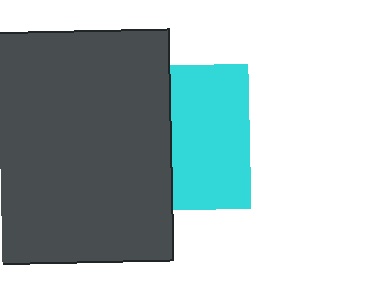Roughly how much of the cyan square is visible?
About half of it is visible (roughly 54%).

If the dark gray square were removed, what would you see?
You would see the complete cyan square.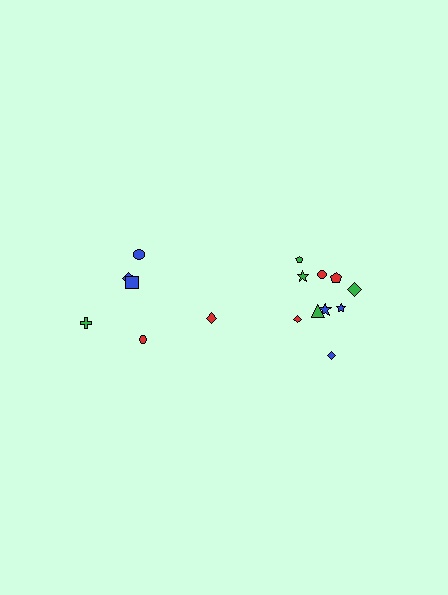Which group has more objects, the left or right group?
The right group.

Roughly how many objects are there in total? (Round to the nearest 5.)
Roughly 15 objects in total.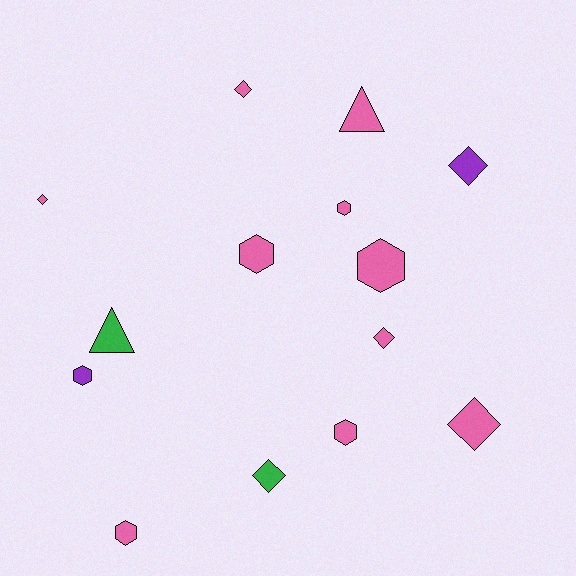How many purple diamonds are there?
There is 1 purple diamond.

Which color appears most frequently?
Pink, with 10 objects.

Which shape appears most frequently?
Diamond, with 6 objects.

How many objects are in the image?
There are 14 objects.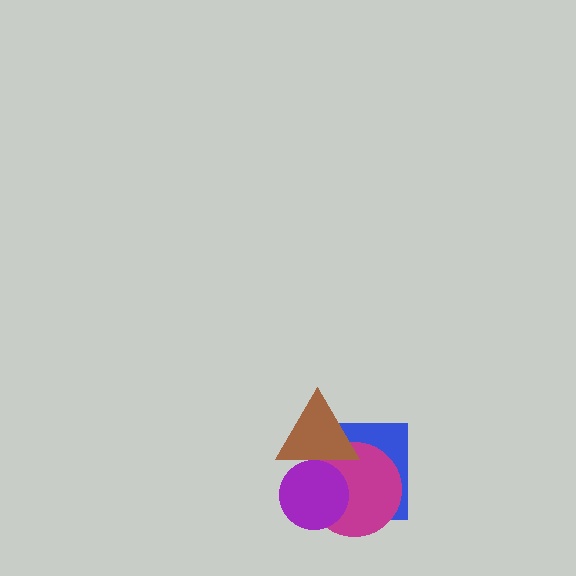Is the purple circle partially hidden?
Yes, it is partially covered by another shape.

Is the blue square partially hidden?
Yes, it is partially covered by another shape.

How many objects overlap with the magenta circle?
3 objects overlap with the magenta circle.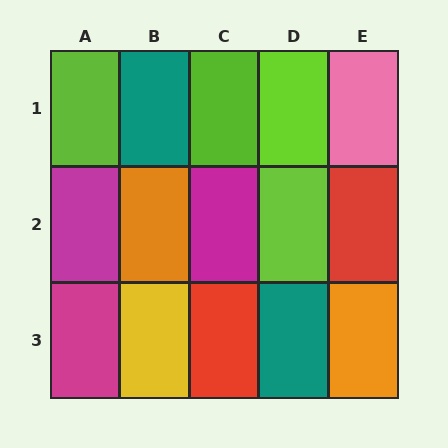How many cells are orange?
2 cells are orange.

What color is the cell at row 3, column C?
Red.